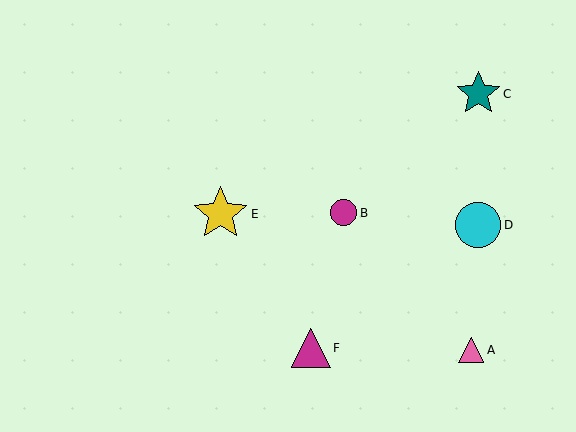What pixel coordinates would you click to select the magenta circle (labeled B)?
Click at (344, 213) to select the magenta circle B.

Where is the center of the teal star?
The center of the teal star is at (478, 94).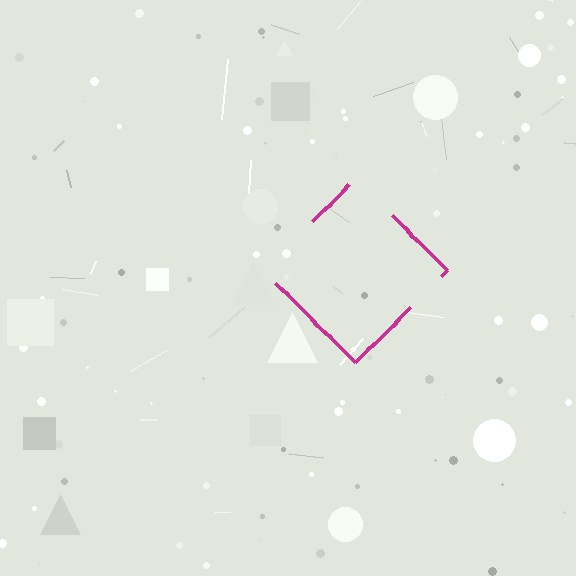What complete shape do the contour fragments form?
The contour fragments form a diamond.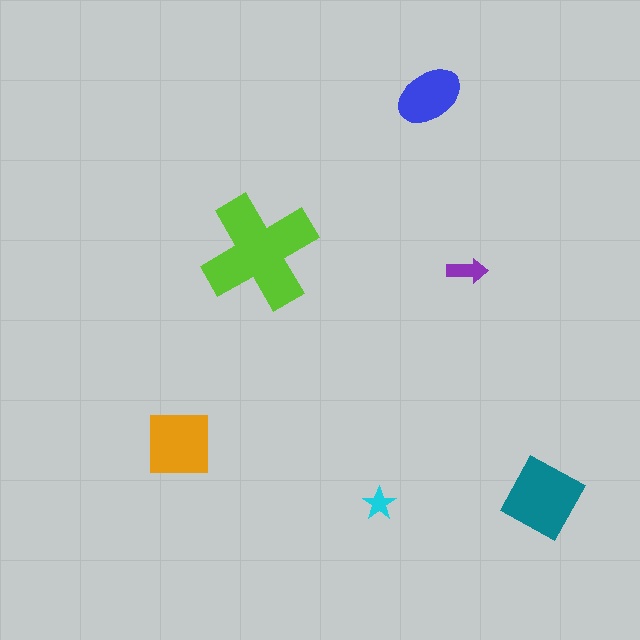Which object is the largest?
The lime cross.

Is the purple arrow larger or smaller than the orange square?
Smaller.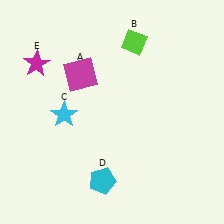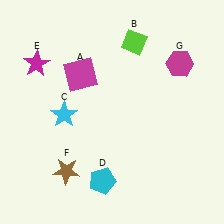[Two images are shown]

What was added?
A brown star (F), a magenta hexagon (G) were added in Image 2.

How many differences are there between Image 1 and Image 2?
There are 2 differences between the two images.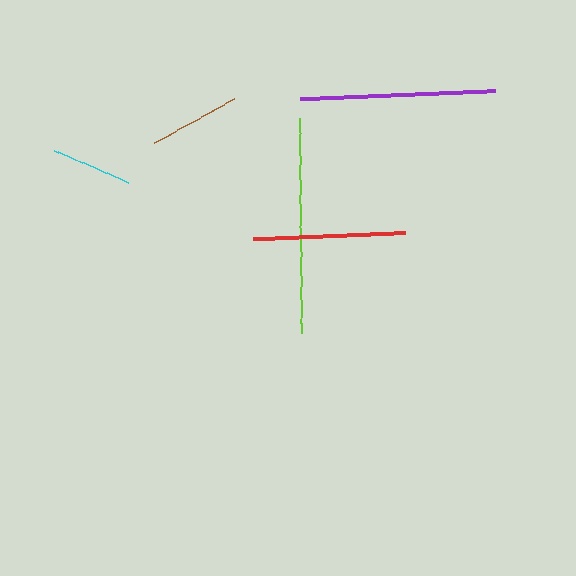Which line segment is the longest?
The lime line is the longest at approximately 215 pixels.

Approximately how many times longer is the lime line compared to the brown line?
The lime line is approximately 2.4 times the length of the brown line.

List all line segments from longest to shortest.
From longest to shortest: lime, purple, red, brown, cyan.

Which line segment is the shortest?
The cyan line is the shortest at approximately 80 pixels.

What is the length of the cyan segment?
The cyan segment is approximately 80 pixels long.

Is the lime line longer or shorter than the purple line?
The lime line is longer than the purple line.